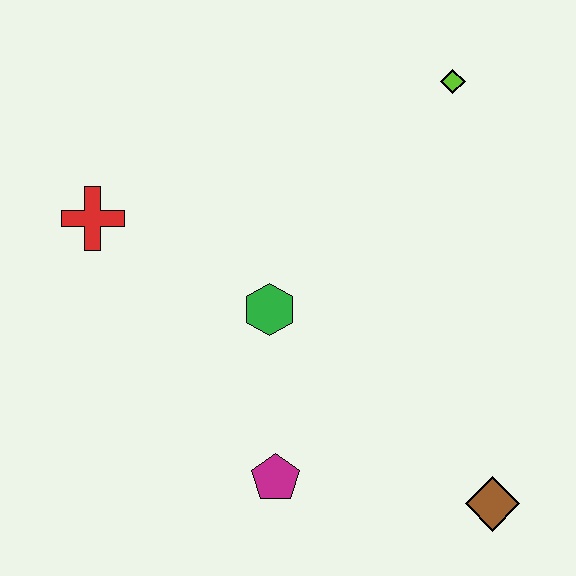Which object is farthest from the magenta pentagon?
The lime diamond is farthest from the magenta pentagon.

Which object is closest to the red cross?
The green hexagon is closest to the red cross.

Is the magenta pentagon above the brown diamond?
Yes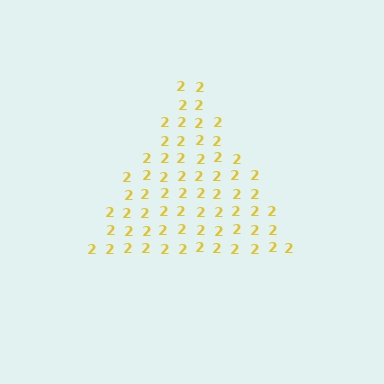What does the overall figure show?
The overall figure shows a triangle.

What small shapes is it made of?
It is made of small digit 2's.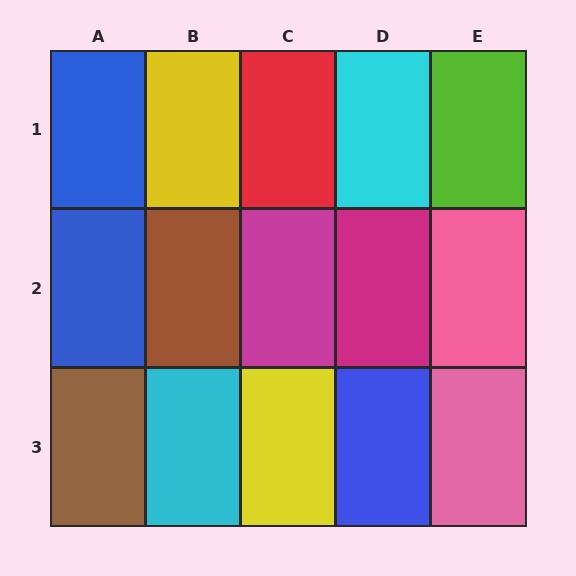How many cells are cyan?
2 cells are cyan.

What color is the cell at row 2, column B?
Brown.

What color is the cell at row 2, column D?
Magenta.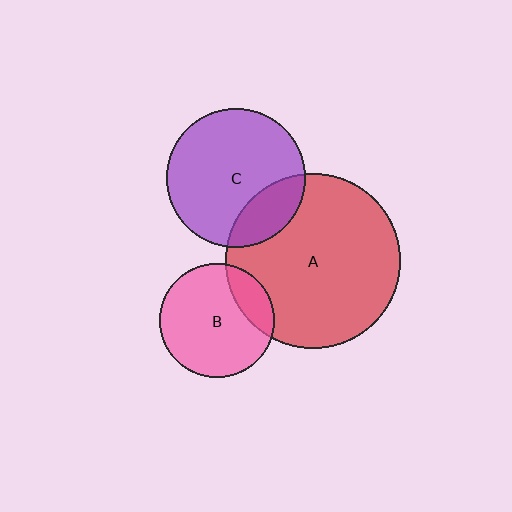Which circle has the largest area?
Circle A (red).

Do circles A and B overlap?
Yes.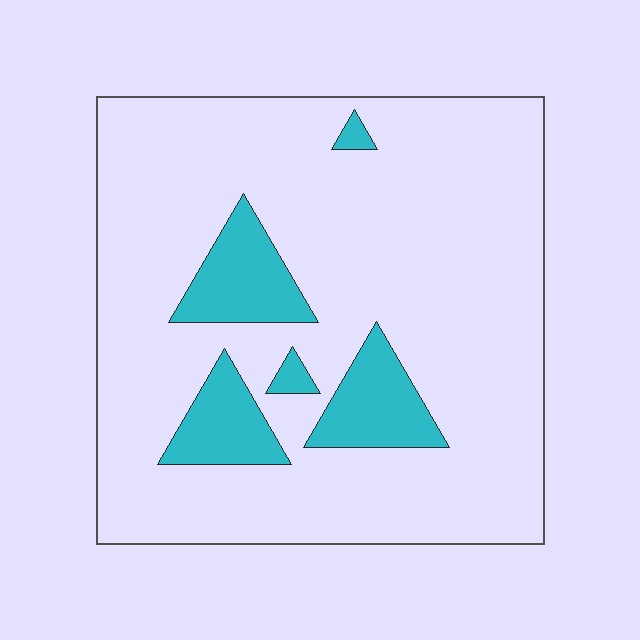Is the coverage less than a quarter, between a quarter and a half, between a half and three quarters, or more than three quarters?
Less than a quarter.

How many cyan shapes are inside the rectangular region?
5.